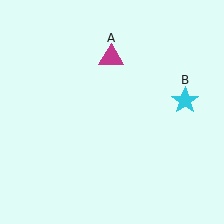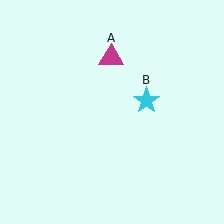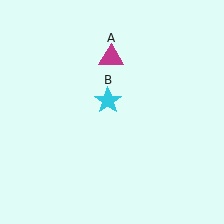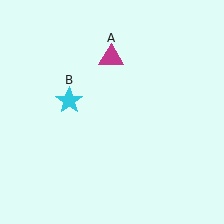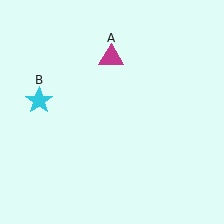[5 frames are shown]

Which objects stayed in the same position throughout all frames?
Magenta triangle (object A) remained stationary.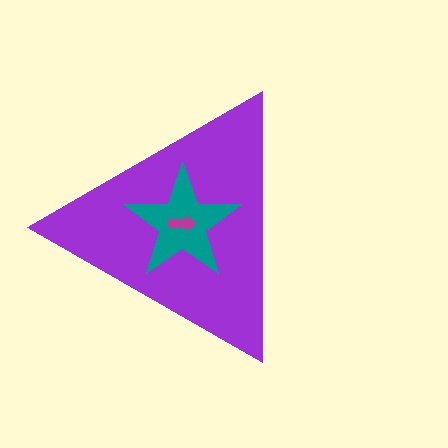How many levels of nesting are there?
3.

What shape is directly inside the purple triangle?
The teal star.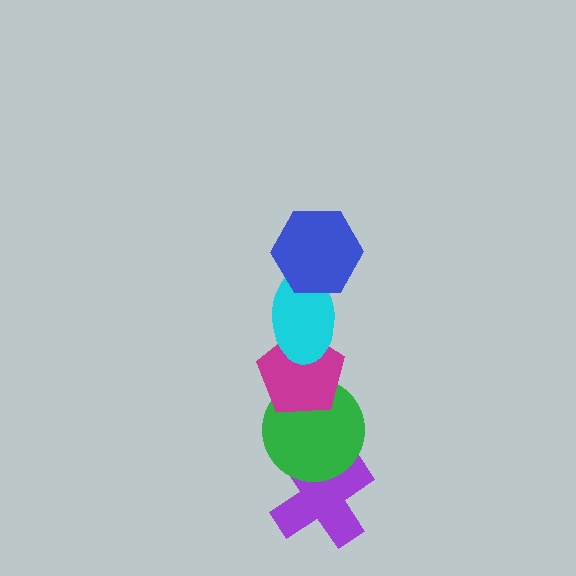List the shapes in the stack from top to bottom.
From top to bottom: the blue hexagon, the cyan ellipse, the magenta pentagon, the green circle, the purple cross.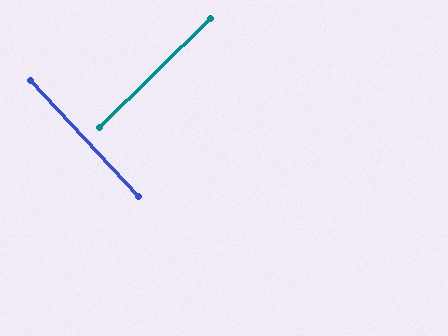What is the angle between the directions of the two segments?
Approximately 89 degrees.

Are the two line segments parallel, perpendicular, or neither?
Perpendicular — they meet at approximately 89°.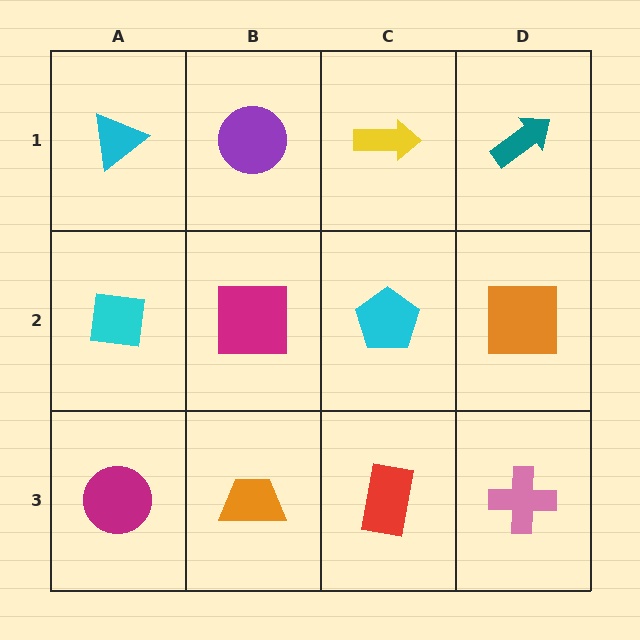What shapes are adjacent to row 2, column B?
A purple circle (row 1, column B), an orange trapezoid (row 3, column B), a cyan square (row 2, column A), a cyan pentagon (row 2, column C).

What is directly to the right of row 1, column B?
A yellow arrow.